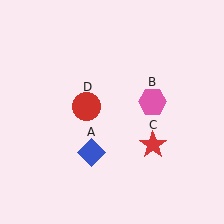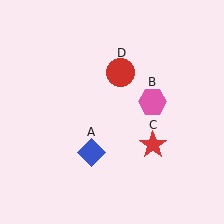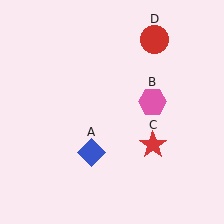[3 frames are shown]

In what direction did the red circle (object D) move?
The red circle (object D) moved up and to the right.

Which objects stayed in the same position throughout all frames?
Blue diamond (object A) and pink hexagon (object B) and red star (object C) remained stationary.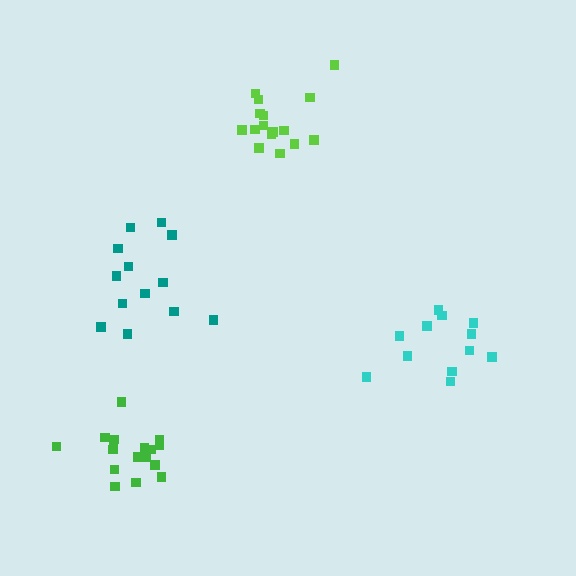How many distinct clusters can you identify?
There are 4 distinct clusters.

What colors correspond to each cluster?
The clusters are colored: cyan, teal, green, lime.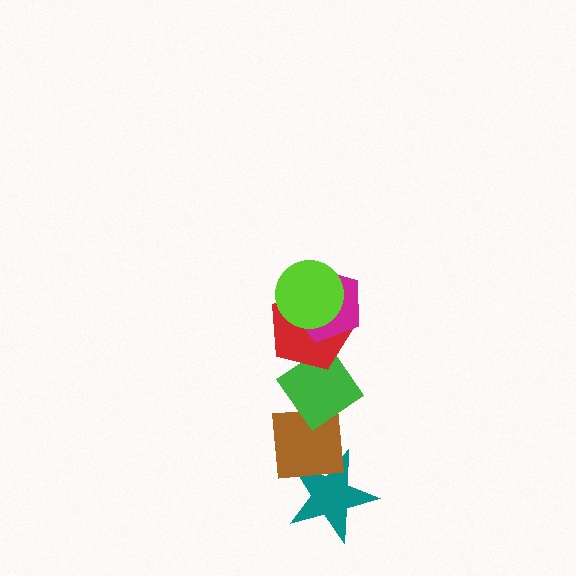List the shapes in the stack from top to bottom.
From top to bottom: the lime circle, the magenta pentagon, the red pentagon, the green diamond, the brown square, the teal star.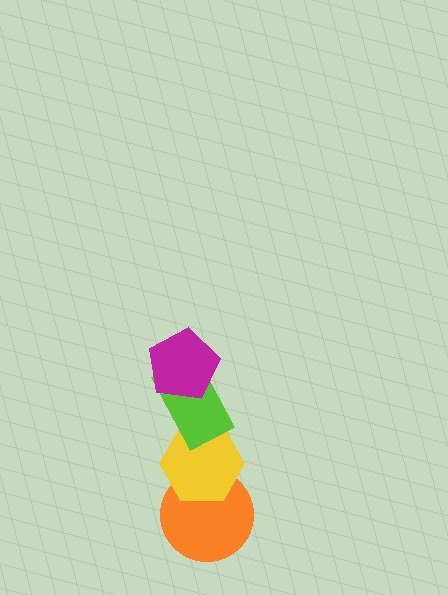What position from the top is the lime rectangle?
The lime rectangle is 2nd from the top.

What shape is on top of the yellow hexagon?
The lime rectangle is on top of the yellow hexagon.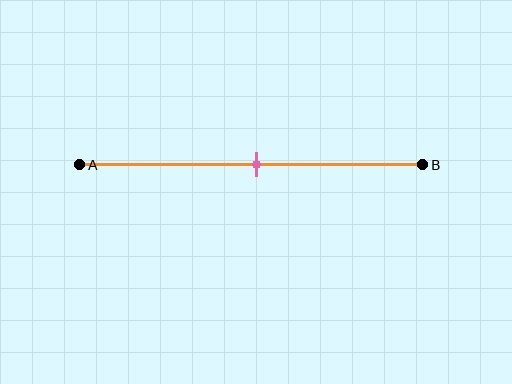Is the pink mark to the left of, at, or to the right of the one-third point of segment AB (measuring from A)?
The pink mark is to the right of the one-third point of segment AB.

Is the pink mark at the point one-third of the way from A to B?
No, the mark is at about 50% from A, not at the 33% one-third point.